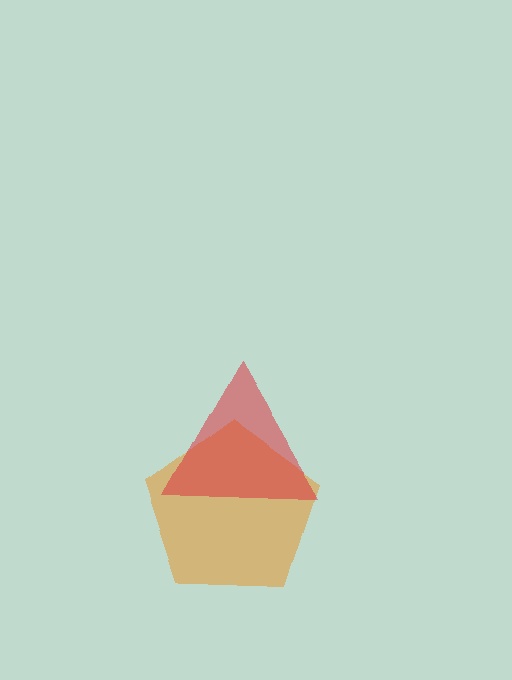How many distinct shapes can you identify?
There are 2 distinct shapes: an orange pentagon, a red triangle.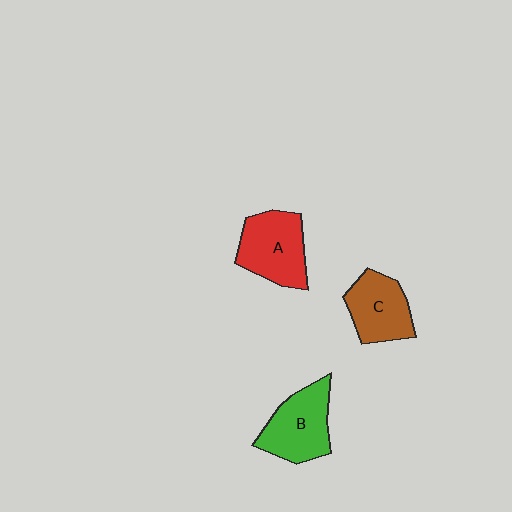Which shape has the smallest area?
Shape C (brown).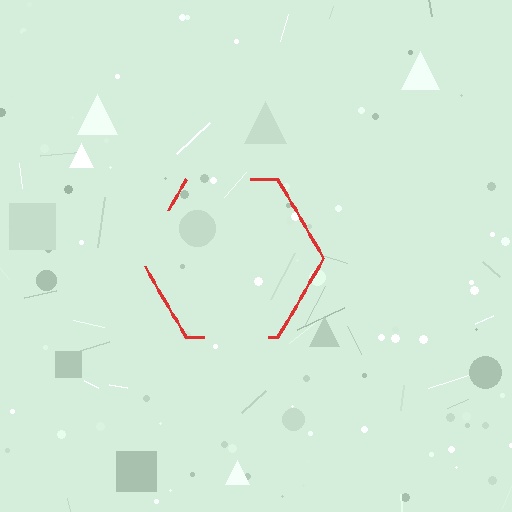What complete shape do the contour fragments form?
The contour fragments form a hexagon.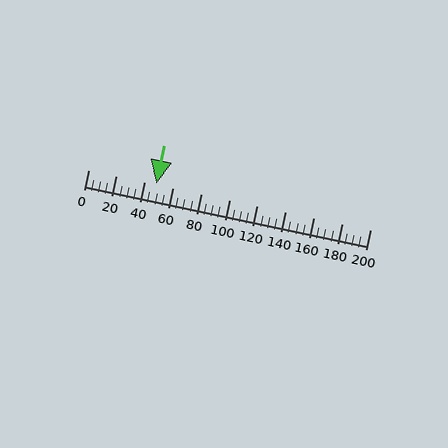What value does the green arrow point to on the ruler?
The green arrow points to approximately 48.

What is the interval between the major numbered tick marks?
The major tick marks are spaced 20 units apart.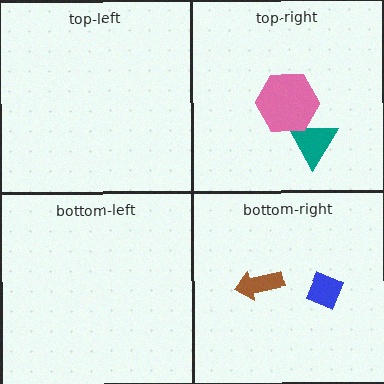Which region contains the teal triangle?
The top-right region.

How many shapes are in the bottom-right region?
2.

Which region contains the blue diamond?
The bottom-right region.